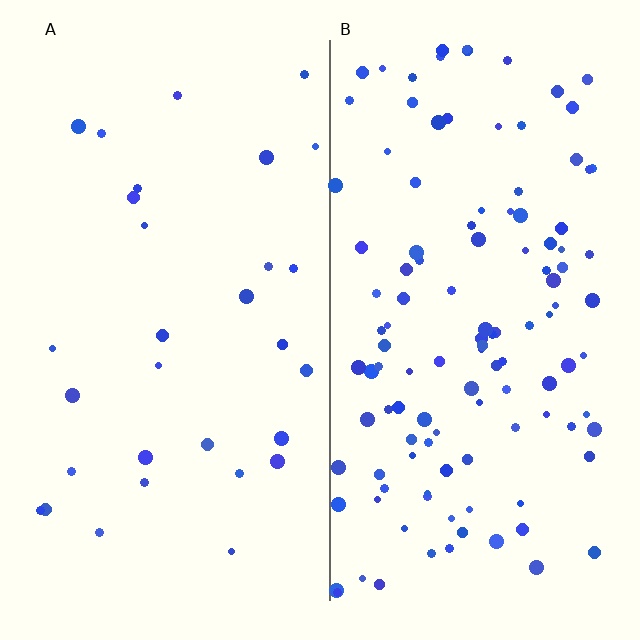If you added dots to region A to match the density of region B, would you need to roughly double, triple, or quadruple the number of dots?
Approximately quadruple.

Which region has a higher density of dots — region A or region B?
B (the right).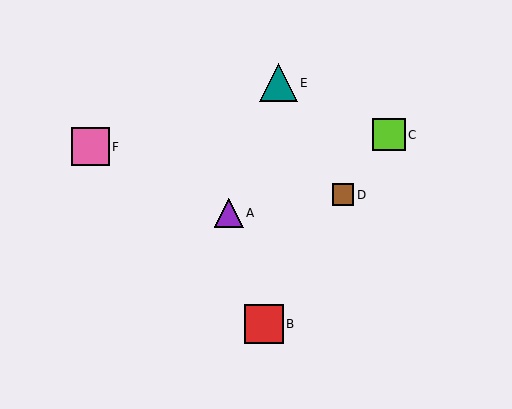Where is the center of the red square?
The center of the red square is at (264, 324).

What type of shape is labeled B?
Shape B is a red square.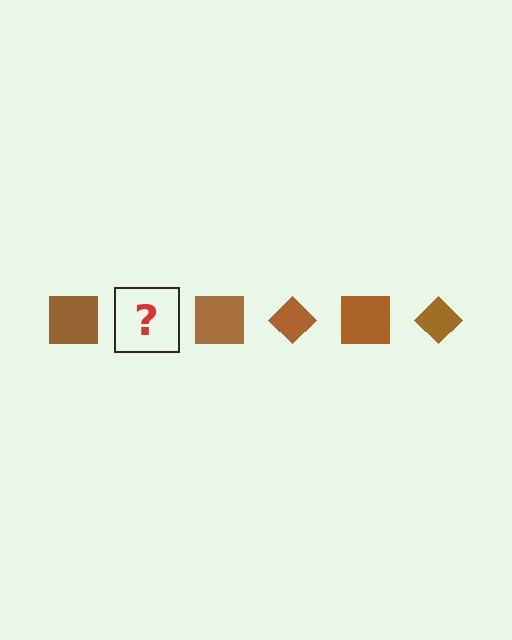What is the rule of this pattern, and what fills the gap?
The rule is that the pattern cycles through square, diamond shapes in brown. The gap should be filled with a brown diamond.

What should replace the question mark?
The question mark should be replaced with a brown diamond.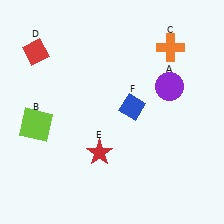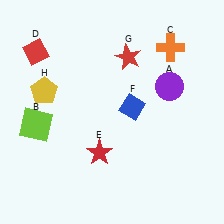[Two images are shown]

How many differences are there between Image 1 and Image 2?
There are 2 differences between the two images.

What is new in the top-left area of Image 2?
A yellow pentagon (H) was added in the top-left area of Image 2.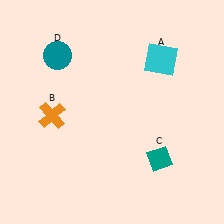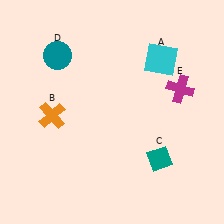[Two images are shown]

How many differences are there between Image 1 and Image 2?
There is 1 difference between the two images.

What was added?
A magenta cross (E) was added in Image 2.